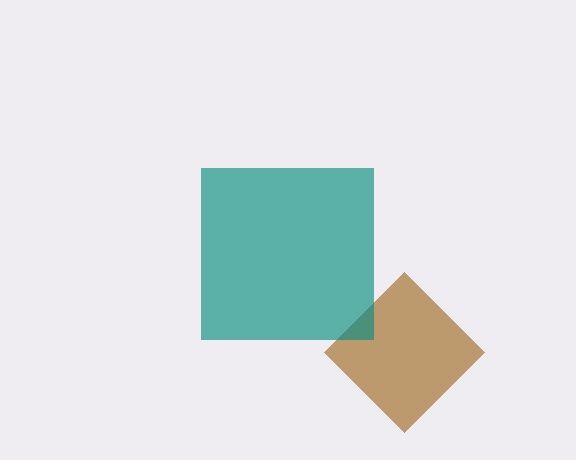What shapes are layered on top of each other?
The layered shapes are: a brown diamond, a teal square.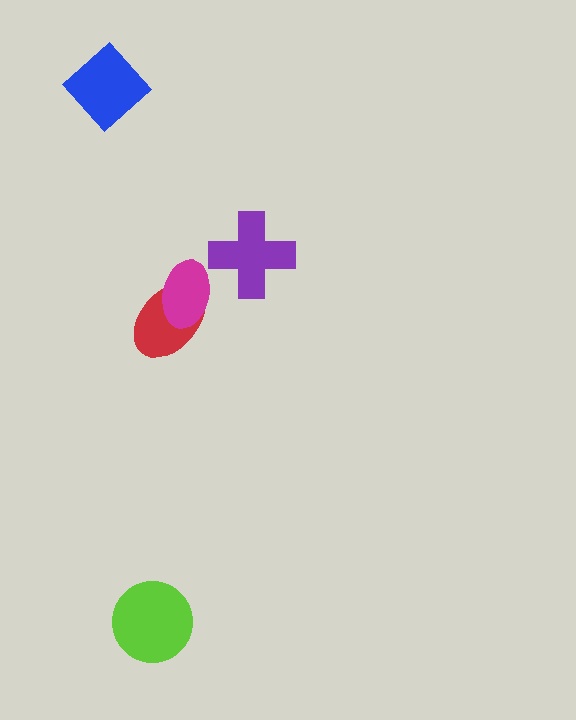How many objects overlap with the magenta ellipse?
1 object overlaps with the magenta ellipse.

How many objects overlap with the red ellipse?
1 object overlaps with the red ellipse.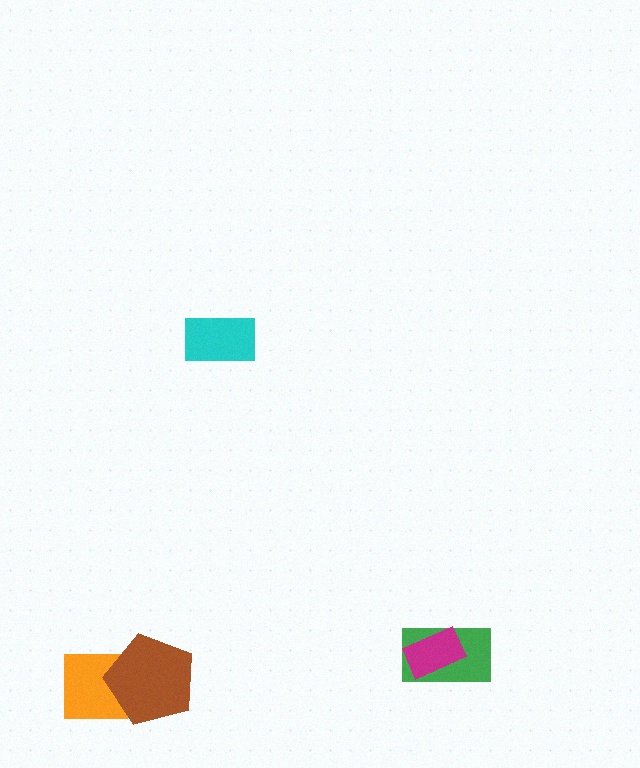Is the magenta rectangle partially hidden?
No, no other shape covers it.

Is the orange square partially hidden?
Yes, it is partially covered by another shape.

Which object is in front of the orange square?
The brown pentagon is in front of the orange square.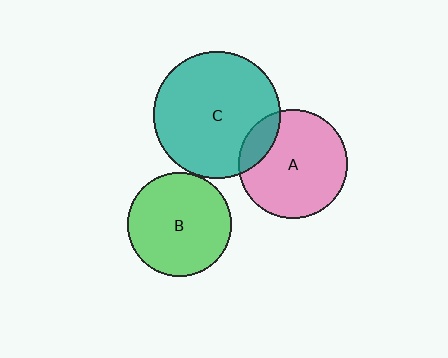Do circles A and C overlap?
Yes.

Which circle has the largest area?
Circle C (teal).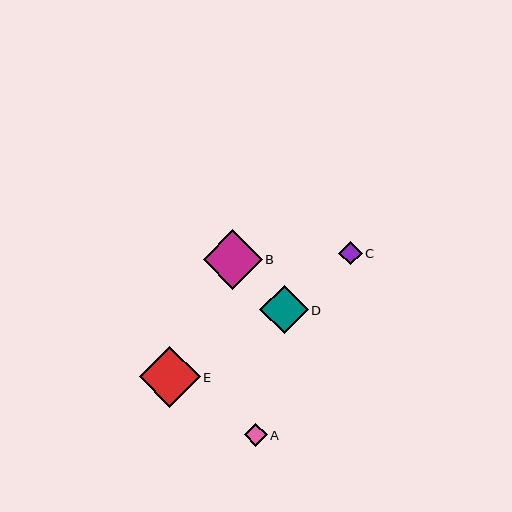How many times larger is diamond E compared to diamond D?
Diamond E is approximately 1.3 times the size of diamond D.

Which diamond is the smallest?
Diamond A is the smallest with a size of approximately 23 pixels.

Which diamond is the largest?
Diamond E is the largest with a size of approximately 61 pixels.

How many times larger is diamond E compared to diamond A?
Diamond E is approximately 2.7 times the size of diamond A.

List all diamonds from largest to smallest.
From largest to smallest: E, B, D, C, A.